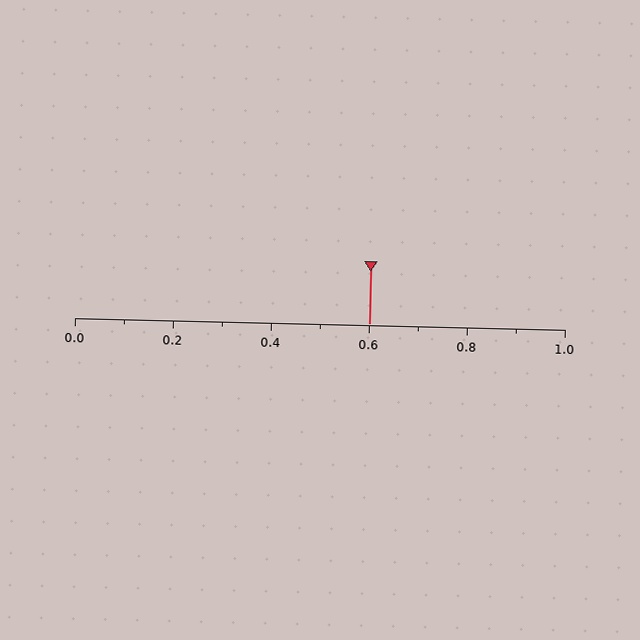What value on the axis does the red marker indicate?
The marker indicates approximately 0.6.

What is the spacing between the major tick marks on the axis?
The major ticks are spaced 0.2 apart.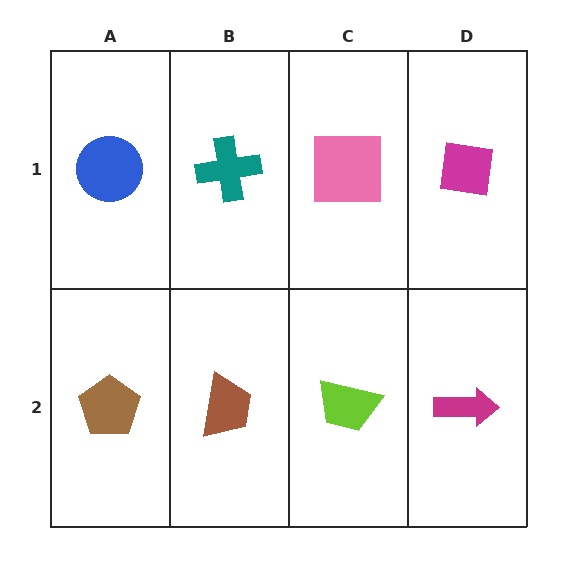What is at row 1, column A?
A blue circle.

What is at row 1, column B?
A teal cross.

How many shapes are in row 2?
4 shapes.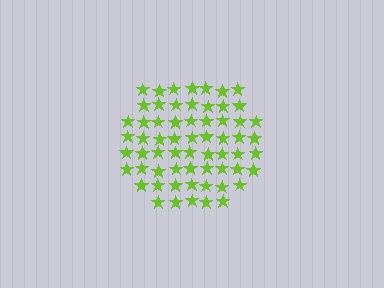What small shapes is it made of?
It is made of small stars.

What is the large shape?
The large shape is a hexagon.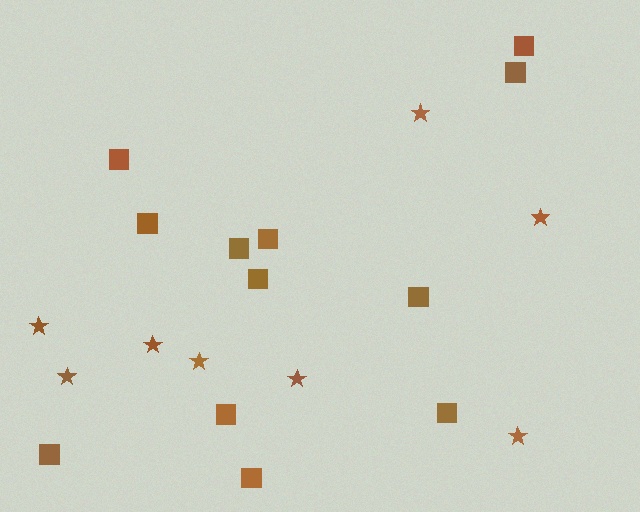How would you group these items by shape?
There are 2 groups: one group of squares (12) and one group of stars (8).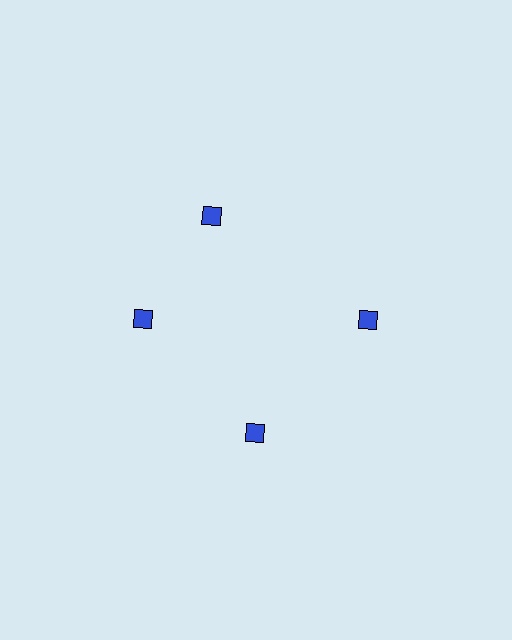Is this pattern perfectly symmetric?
No. The 4 blue diamonds are arranged in a ring, but one element near the 12 o'clock position is rotated out of alignment along the ring, breaking the 4-fold rotational symmetry.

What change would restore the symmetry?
The symmetry would be restored by rotating it back into even spacing with its neighbors so that all 4 diamonds sit at equal angles and equal distance from the center.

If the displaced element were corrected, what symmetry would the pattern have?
It would have 4-fold rotational symmetry — the pattern would map onto itself every 90 degrees.